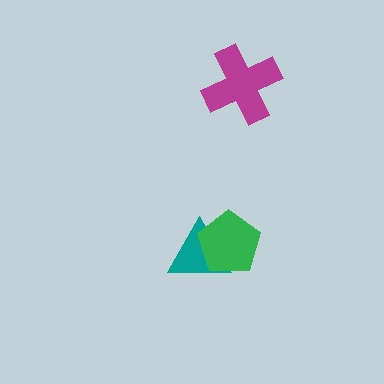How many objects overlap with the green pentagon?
1 object overlaps with the green pentagon.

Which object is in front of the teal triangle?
The green pentagon is in front of the teal triangle.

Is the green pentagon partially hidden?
No, no other shape covers it.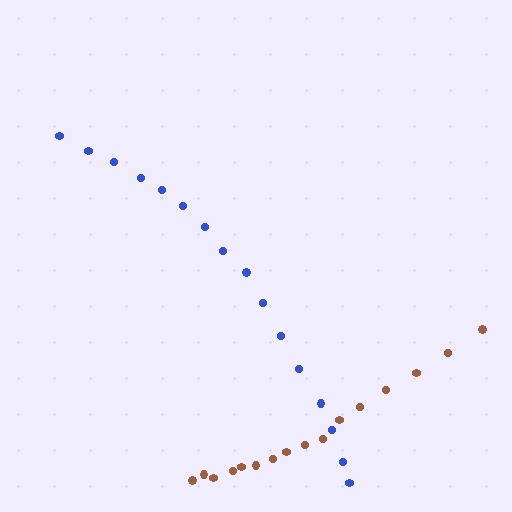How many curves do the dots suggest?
There are 2 distinct paths.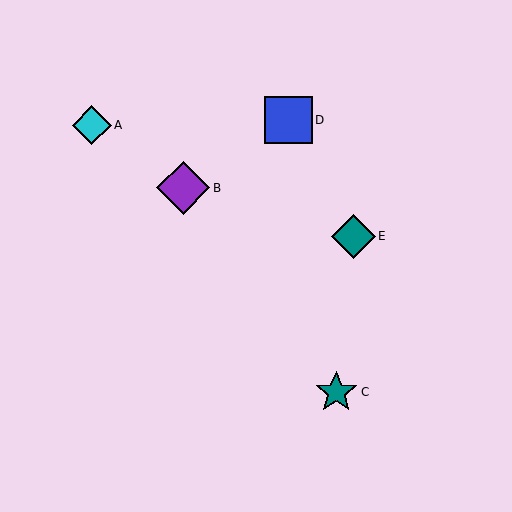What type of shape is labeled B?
Shape B is a purple diamond.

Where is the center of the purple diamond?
The center of the purple diamond is at (183, 188).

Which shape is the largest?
The purple diamond (labeled B) is the largest.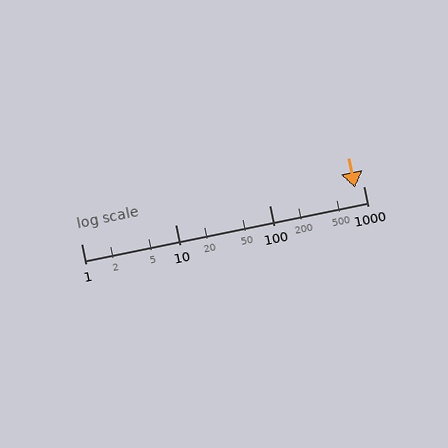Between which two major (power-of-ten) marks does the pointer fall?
The pointer is between 100 and 1000.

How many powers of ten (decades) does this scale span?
The scale spans 3 decades, from 1 to 1000.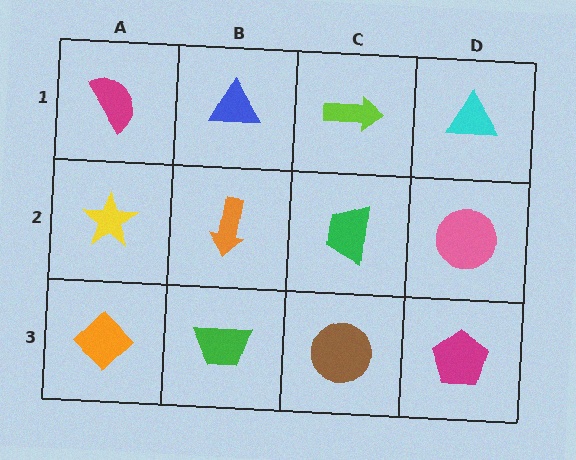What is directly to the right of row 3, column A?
A green trapezoid.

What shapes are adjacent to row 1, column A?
A yellow star (row 2, column A), a blue triangle (row 1, column B).